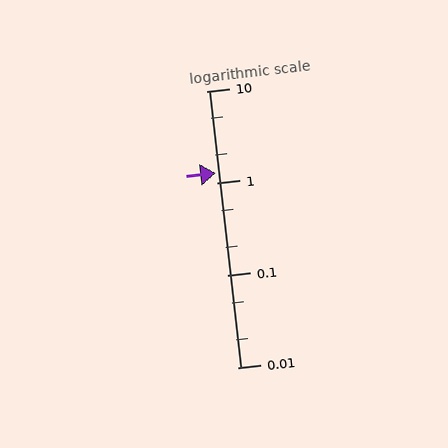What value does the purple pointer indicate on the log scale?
The pointer indicates approximately 1.3.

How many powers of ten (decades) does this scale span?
The scale spans 3 decades, from 0.01 to 10.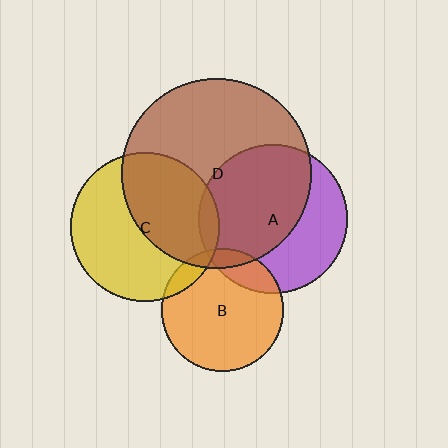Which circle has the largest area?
Circle D (brown).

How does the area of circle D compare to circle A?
Approximately 1.6 times.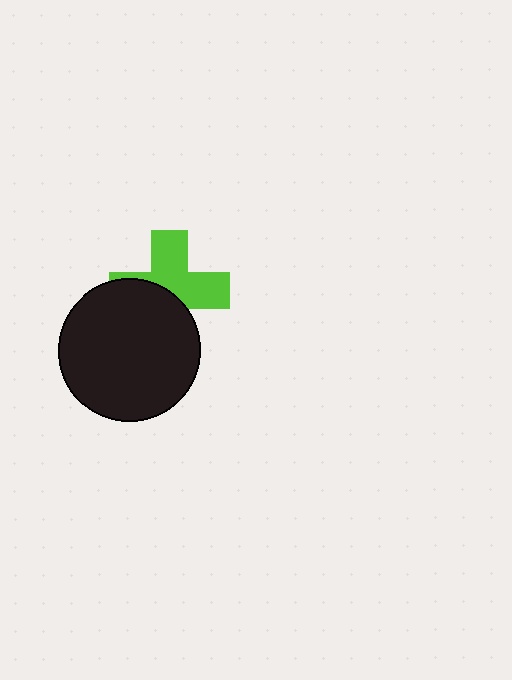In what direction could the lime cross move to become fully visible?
The lime cross could move up. That would shift it out from behind the black circle entirely.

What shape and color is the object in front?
The object in front is a black circle.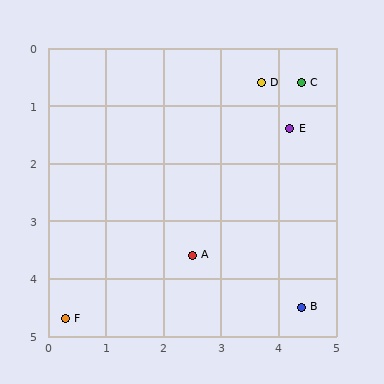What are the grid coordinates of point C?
Point C is at approximately (4.4, 0.6).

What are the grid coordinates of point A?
Point A is at approximately (2.5, 3.6).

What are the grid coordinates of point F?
Point F is at approximately (0.3, 4.7).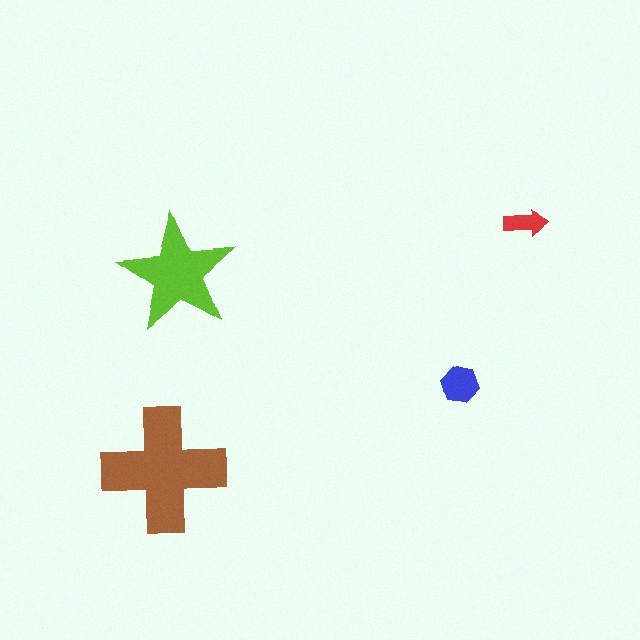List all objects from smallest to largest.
The red arrow, the blue hexagon, the lime star, the brown cross.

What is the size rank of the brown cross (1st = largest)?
1st.